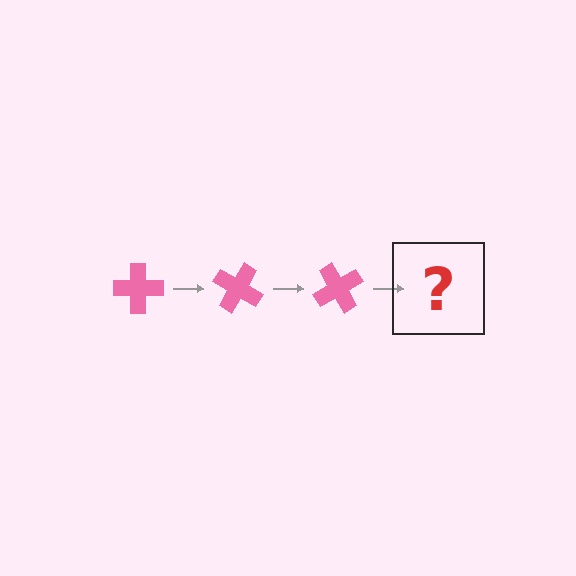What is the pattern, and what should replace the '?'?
The pattern is that the cross rotates 30 degrees each step. The '?' should be a pink cross rotated 90 degrees.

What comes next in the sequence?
The next element should be a pink cross rotated 90 degrees.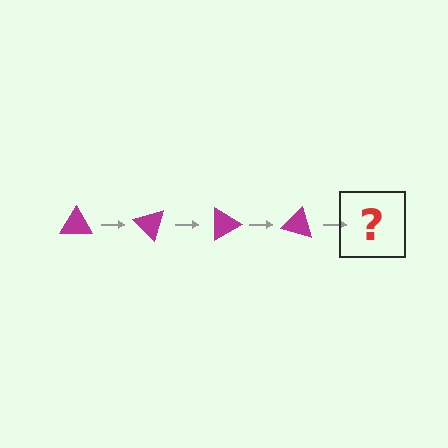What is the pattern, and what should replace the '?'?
The pattern is that the triangle rotates 45 degrees each step. The '?' should be a magenta triangle rotated 180 degrees.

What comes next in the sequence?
The next element should be a magenta triangle rotated 180 degrees.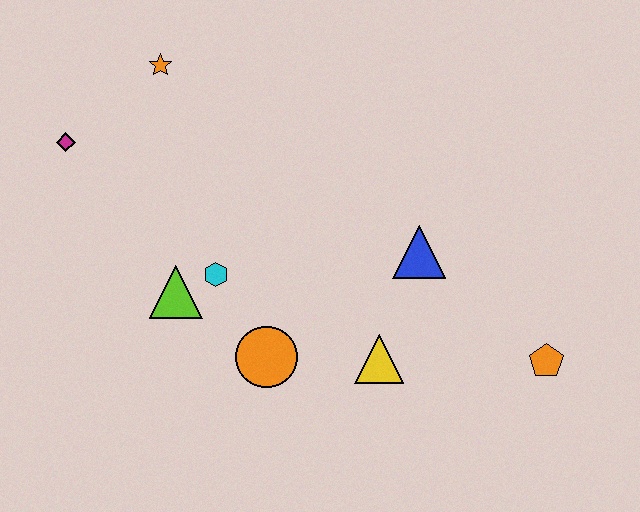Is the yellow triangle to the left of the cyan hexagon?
No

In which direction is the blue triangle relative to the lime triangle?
The blue triangle is to the right of the lime triangle.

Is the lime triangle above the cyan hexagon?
No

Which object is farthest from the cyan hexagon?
The orange pentagon is farthest from the cyan hexagon.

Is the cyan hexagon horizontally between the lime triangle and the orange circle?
Yes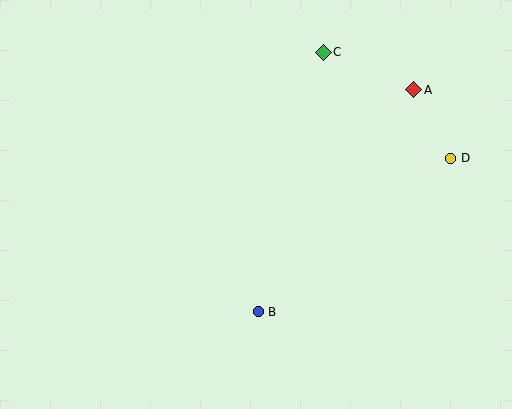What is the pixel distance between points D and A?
The distance between D and A is 78 pixels.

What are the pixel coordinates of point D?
Point D is at (451, 158).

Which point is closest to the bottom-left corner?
Point B is closest to the bottom-left corner.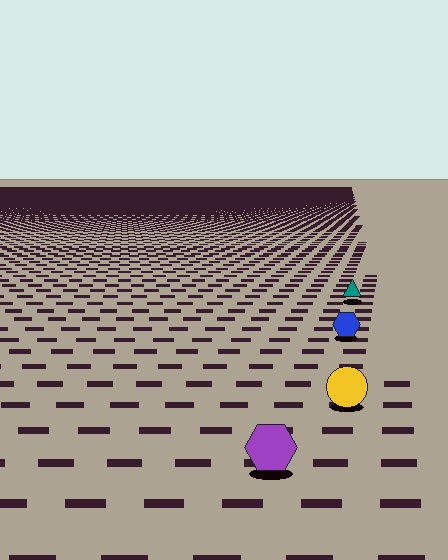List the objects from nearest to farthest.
From nearest to farthest: the purple hexagon, the yellow circle, the blue hexagon, the teal triangle.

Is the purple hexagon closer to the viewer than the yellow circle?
Yes. The purple hexagon is closer — you can tell from the texture gradient: the ground texture is coarser near it.